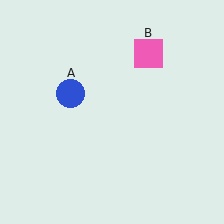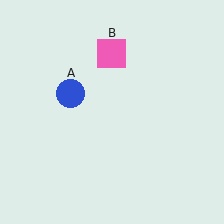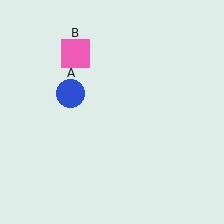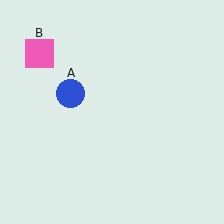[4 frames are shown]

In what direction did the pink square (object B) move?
The pink square (object B) moved left.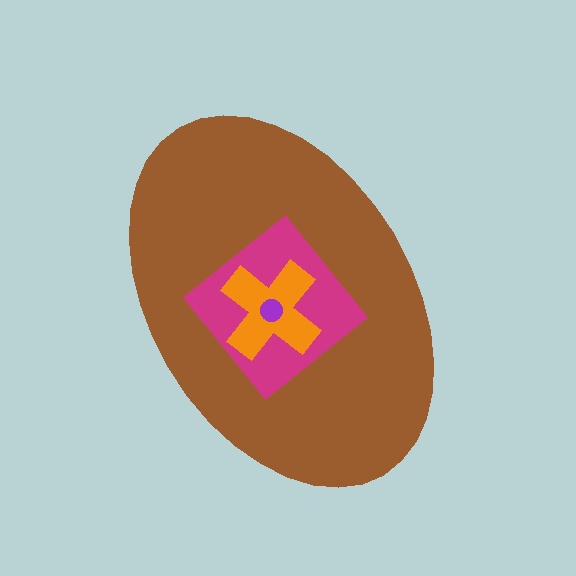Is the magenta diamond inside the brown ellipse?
Yes.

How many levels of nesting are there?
4.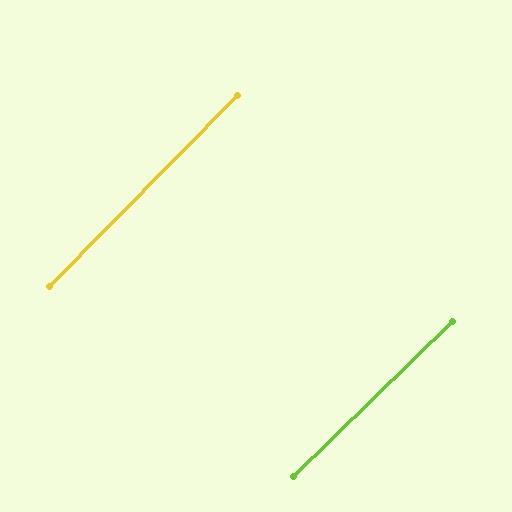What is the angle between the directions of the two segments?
Approximately 1 degree.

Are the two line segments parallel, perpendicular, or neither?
Parallel — their directions differ by only 1.1°.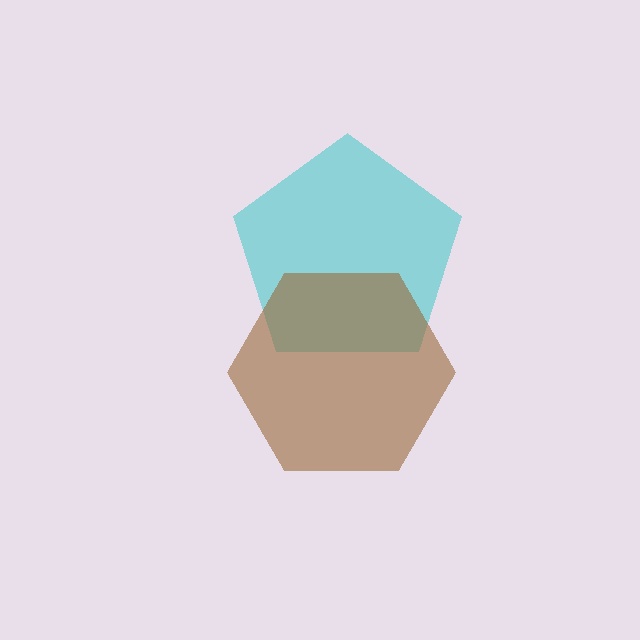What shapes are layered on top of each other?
The layered shapes are: a cyan pentagon, a brown hexagon.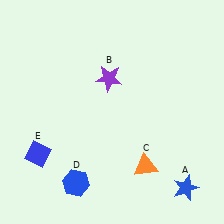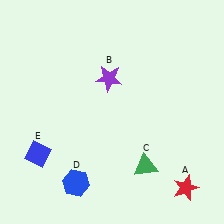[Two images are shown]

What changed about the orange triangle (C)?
In Image 1, C is orange. In Image 2, it changed to green.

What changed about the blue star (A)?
In Image 1, A is blue. In Image 2, it changed to red.